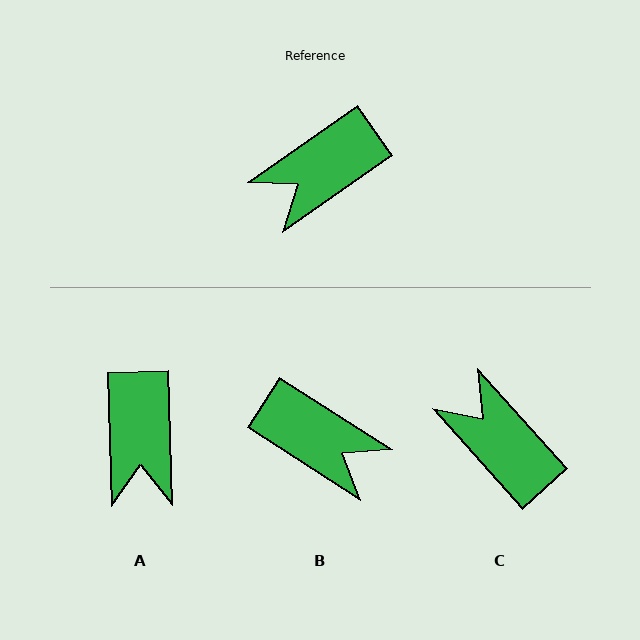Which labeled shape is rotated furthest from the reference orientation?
B, about 112 degrees away.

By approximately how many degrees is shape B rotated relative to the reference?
Approximately 112 degrees counter-clockwise.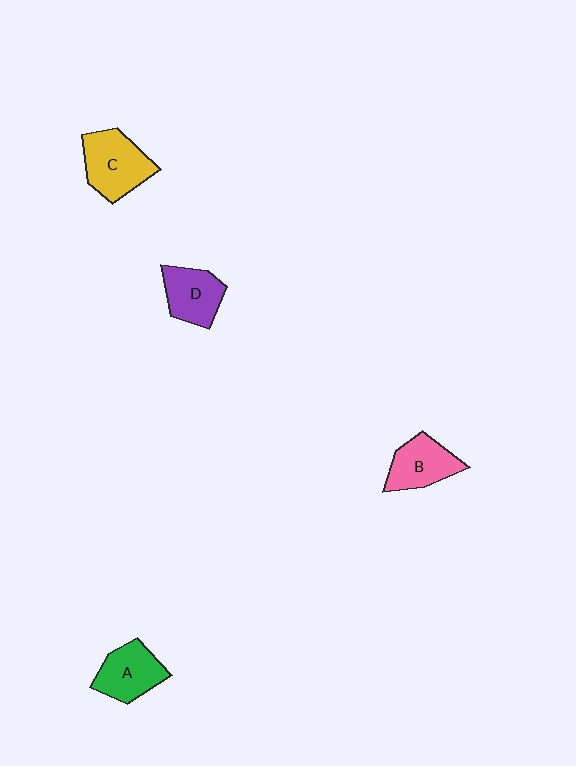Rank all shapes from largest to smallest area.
From largest to smallest: C (yellow), A (green), B (pink), D (purple).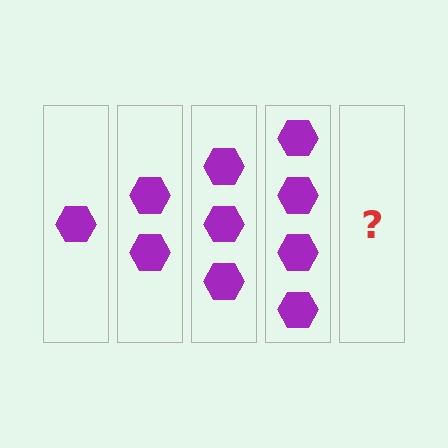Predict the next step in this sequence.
The next step is 5 hexagons.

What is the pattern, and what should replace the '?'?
The pattern is that each step adds one more hexagon. The '?' should be 5 hexagons.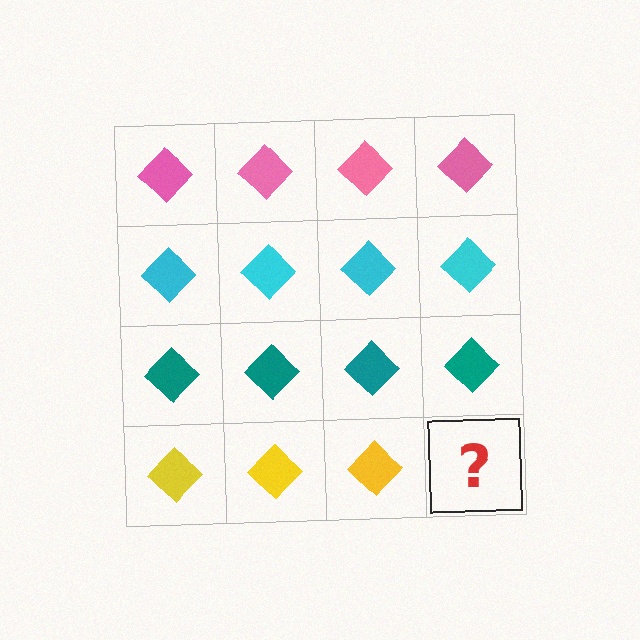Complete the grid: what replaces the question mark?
The question mark should be replaced with a yellow diamond.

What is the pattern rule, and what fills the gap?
The rule is that each row has a consistent color. The gap should be filled with a yellow diamond.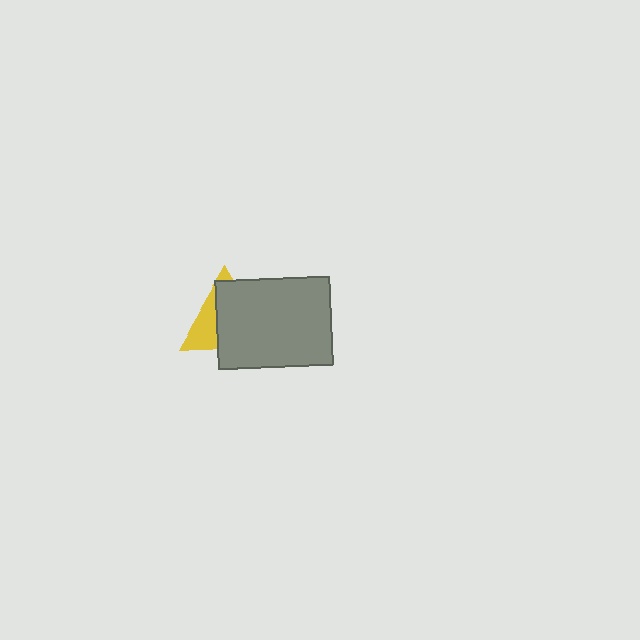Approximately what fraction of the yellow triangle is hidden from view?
Roughly 67% of the yellow triangle is hidden behind the gray rectangle.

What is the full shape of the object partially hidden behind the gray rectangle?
The partially hidden object is a yellow triangle.